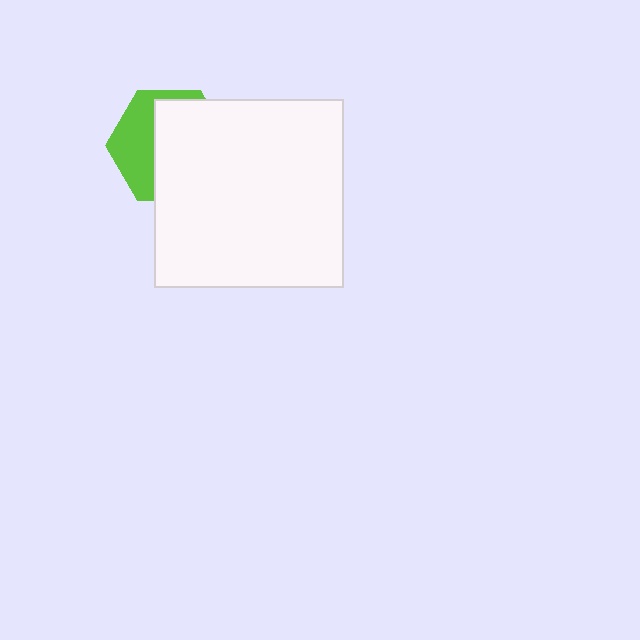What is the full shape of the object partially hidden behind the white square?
The partially hidden object is a lime hexagon.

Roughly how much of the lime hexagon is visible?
A small part of it is visible (roughly 38%).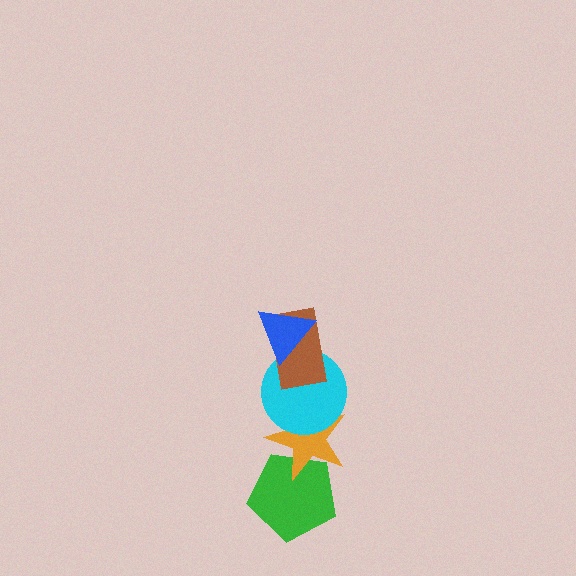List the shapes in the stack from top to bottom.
From top to bottom: the blue triangle, the brown rectangle, the cyan circle, the orange star, the green pentagon.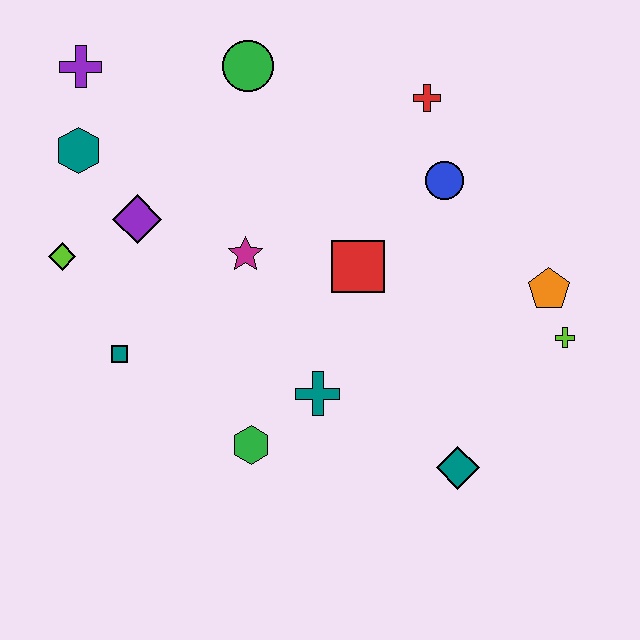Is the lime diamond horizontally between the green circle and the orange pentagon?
No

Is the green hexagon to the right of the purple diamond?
Yes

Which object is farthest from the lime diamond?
The lime cross is farthest from the lime diamond.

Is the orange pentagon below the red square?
Yes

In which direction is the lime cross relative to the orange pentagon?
The lime cross is below the orange pentagon.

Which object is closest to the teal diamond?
The teal cross is closest to the teal diamond.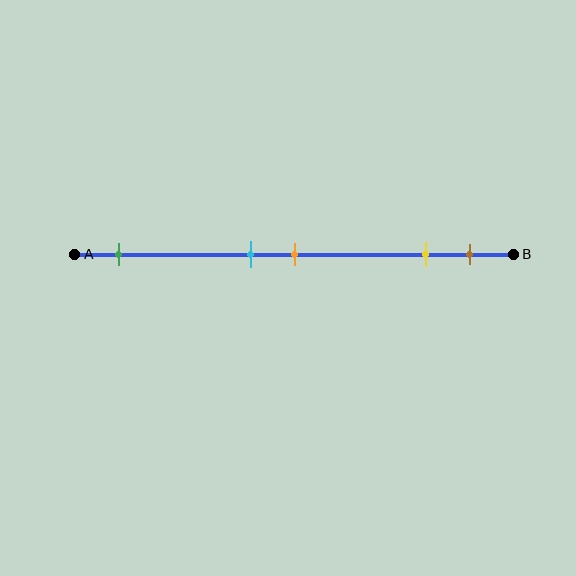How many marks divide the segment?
There are 5 marks dividing the segment.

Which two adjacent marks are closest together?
The cyan and orange marks are the closest adjacent pair.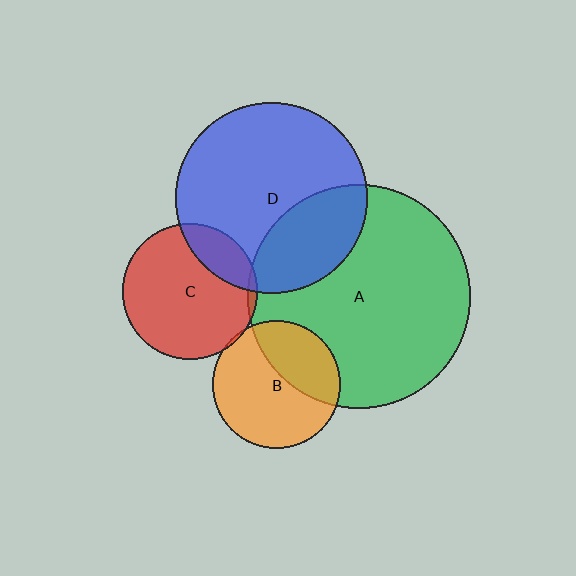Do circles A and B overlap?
Yes.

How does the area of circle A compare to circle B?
Approximately 3.1 times.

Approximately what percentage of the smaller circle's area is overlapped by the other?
Approximately 35%.